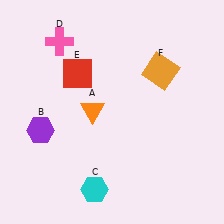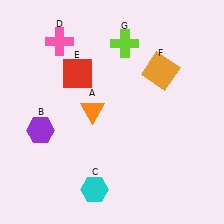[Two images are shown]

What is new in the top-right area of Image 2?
A lime cross (G) was added in the top-right area of Image 2.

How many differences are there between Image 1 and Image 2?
There is 1 difference between the two images.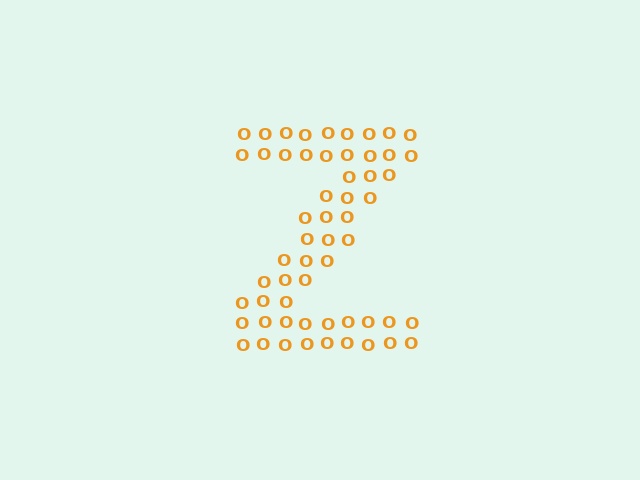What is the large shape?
The large shape is the letter Z.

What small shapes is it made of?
It is made of small letter O's.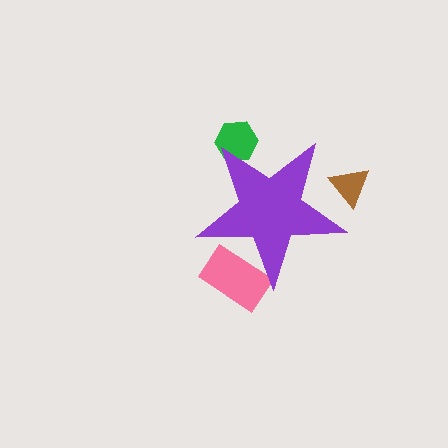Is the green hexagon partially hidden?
Yes, the green hexagon is partially hidden behind the purple star.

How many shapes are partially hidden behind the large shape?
3 shapes are partially hidden.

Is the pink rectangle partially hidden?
Yes, the pink rectangle is partially hidden behind the purple star.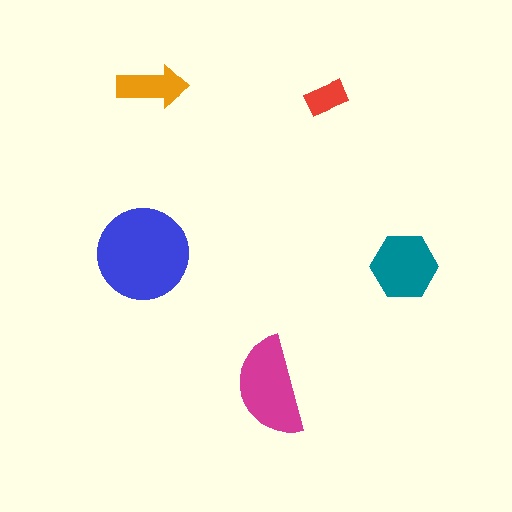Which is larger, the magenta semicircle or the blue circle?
The blue circle.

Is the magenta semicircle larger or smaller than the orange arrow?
Larger.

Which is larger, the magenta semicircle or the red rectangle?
The magenta semicircle.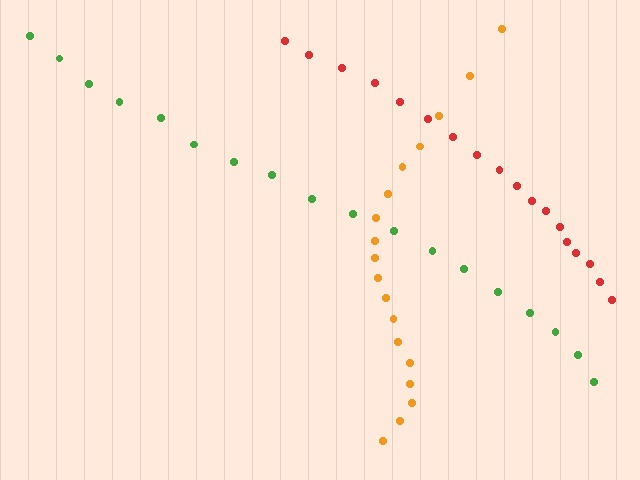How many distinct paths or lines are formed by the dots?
There are 3 distinct paths.